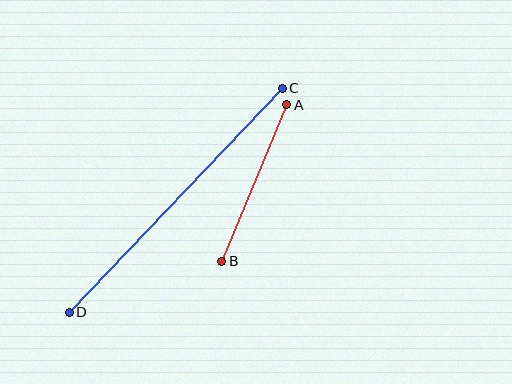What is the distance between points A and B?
The distance is approximately 170 pixels.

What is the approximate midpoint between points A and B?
The midpoint is at approximately (254, 183) pixels.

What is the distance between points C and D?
The distance is approximately 310 pixels.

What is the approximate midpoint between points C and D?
The midpoint is at approximately (176, 200) pixels.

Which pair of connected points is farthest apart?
Points C and D are farthest apart.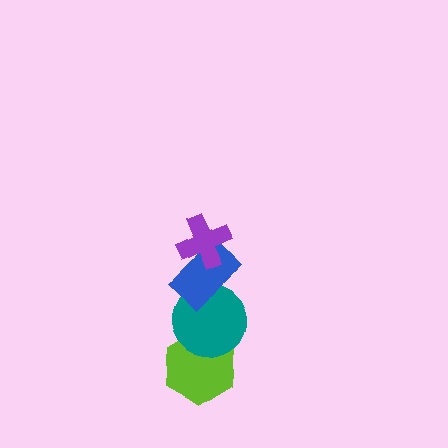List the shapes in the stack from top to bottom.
From top to bottom: the purple cross, the blue rectangle, the teal circle, the lime hexagon.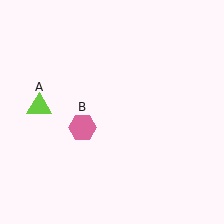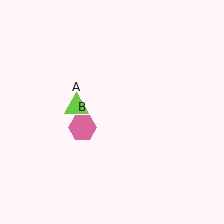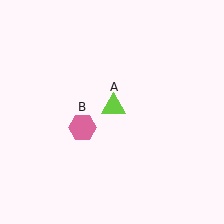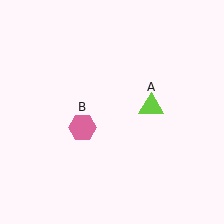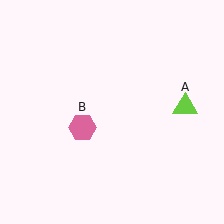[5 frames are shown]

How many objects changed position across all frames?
1 object changed position: lime triangle (object A).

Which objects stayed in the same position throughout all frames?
Pink hexagon (object B) remained stationary.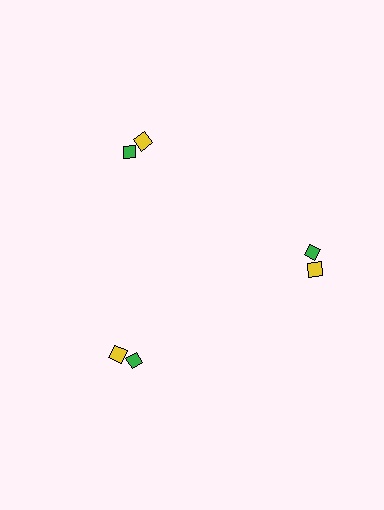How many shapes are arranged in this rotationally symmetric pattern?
There are 6 shapes, arranged in 3 groups of 2.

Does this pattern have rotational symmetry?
Yes, this pattern has 3-fold rotational symmetry. It looks the same after rotating 120 degrees around the center.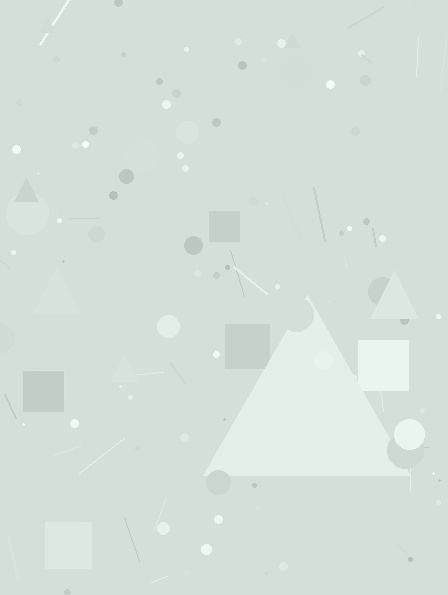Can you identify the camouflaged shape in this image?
The camouflaged shape is a triangle.